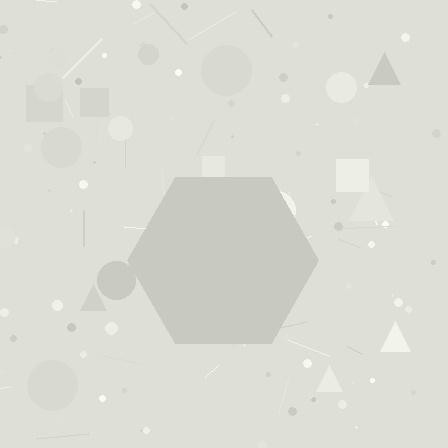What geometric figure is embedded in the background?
A hexagon is embedded in the background.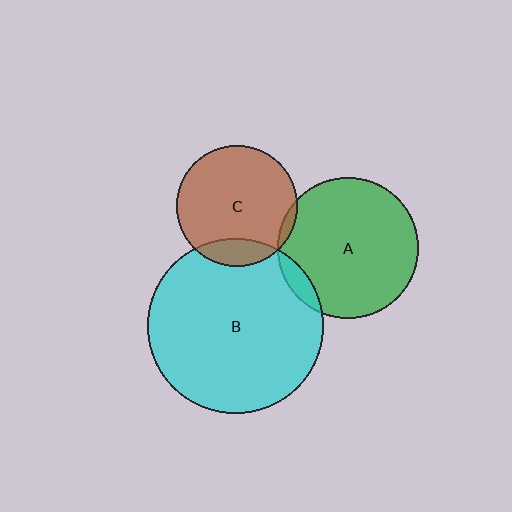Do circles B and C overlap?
Yes.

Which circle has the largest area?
Circle B (cyan).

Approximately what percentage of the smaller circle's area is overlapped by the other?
Approximately 15%.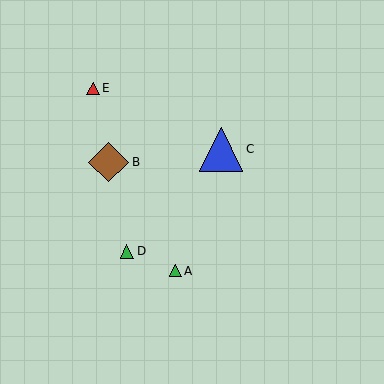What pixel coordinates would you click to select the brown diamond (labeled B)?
Click at (109, 162) to select the brown diamond B.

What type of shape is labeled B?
Shape B is a brown diamond.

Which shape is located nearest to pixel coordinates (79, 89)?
The red triangle (labeled E) at (93, 88) is nearest to that location.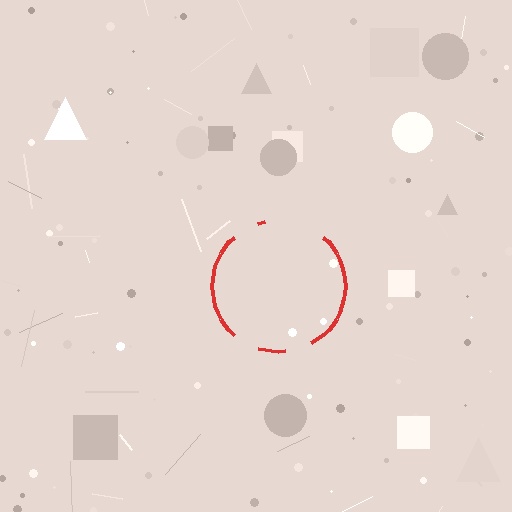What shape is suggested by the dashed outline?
The dashed outline suggests a circle.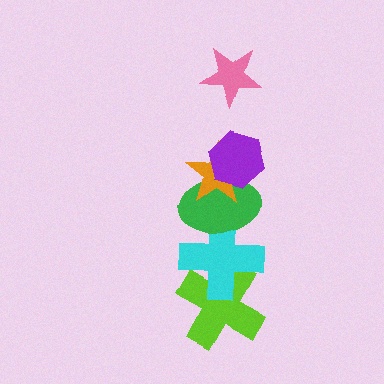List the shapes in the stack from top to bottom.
From top to bottom: the pink star, the purple hexagon, the orange star, the green ellipse, the cyan cross, the lime cross.